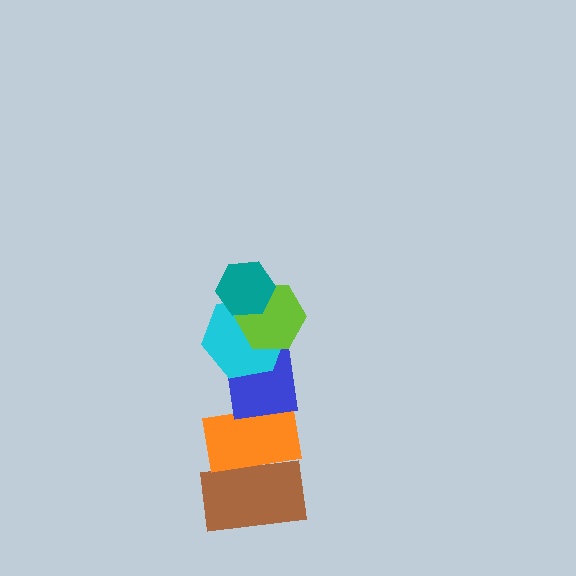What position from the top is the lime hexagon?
The lime hexagon is 2nd from the top.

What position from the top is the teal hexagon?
The teal hexagon is 1st from the top.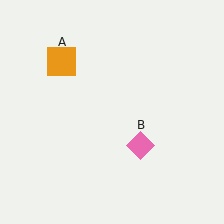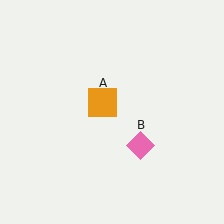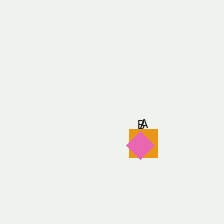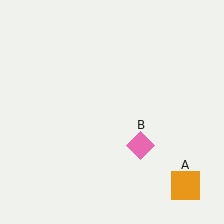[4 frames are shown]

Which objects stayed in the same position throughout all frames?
Pink diamond (object B) remained stationary.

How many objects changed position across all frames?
1 object changed position: orange square (object A).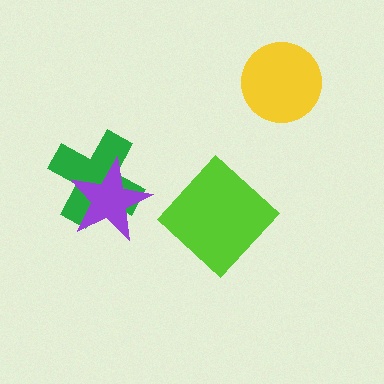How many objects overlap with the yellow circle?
0 objects overlap with the yellow circle.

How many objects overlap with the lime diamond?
0 objects overlap with the lime diamond.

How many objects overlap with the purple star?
1 object overlaps with the purple star.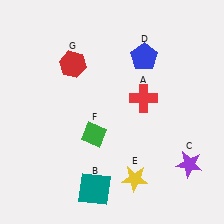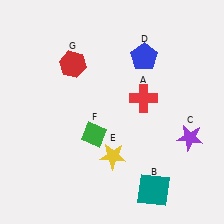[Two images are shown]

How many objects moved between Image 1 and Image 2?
3 objects moved between the two images.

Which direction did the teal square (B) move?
The teal square (B) moved right.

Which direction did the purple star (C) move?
The purple star (C) moved up.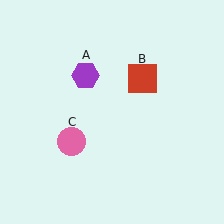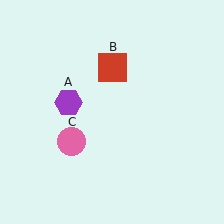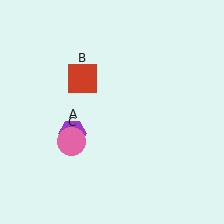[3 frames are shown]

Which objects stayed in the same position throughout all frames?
Pink circle (object C) remained stationary.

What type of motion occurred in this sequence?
The purple hexagon (object A), red square (object B) rotated counterclockwise around the center of the scene.